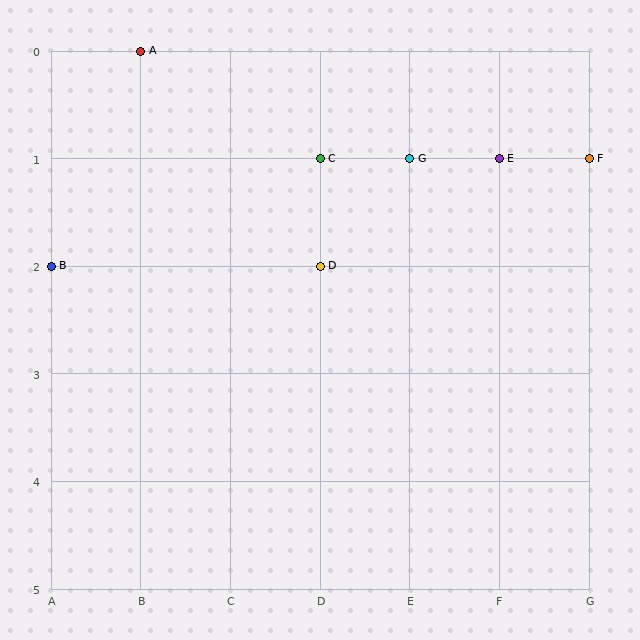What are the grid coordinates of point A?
Point A is at grid coordinates (B, 0).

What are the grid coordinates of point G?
Point G is at grid coordinates (E, 1).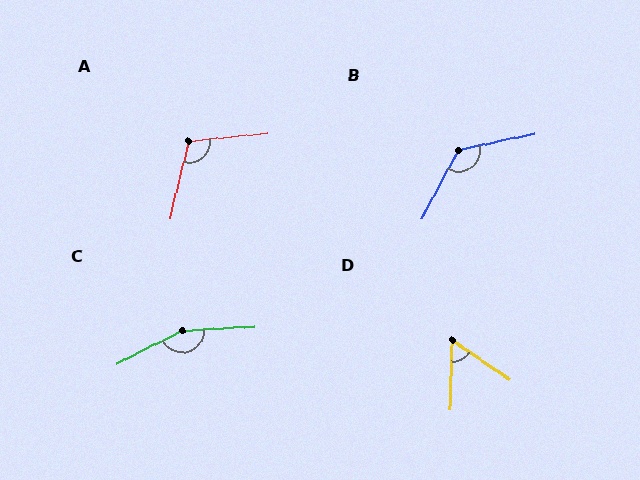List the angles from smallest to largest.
D (56°), A (110°), B (130°), C (156°).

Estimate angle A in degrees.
Approximately 110 degrees.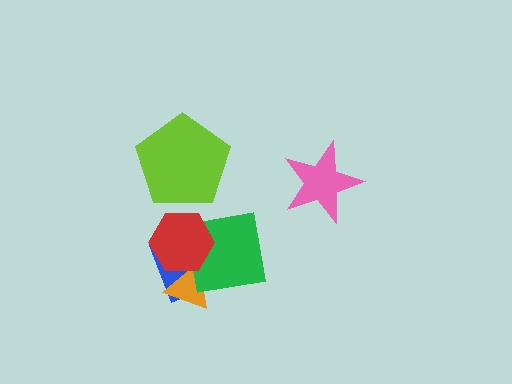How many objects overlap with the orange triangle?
3 objects overlap with the orange triangle.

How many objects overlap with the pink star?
0 objects overlap with the pink star.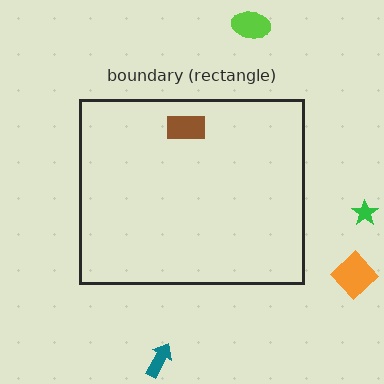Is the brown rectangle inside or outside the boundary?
Inside.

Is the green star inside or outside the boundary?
Outside.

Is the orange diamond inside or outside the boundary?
Outside.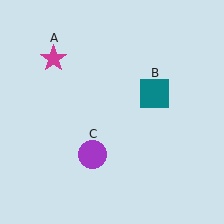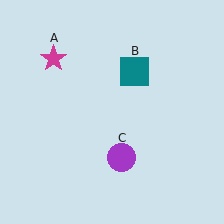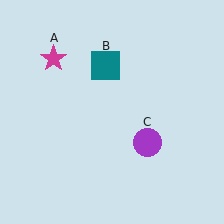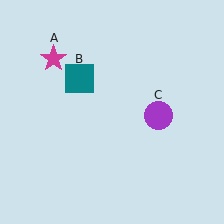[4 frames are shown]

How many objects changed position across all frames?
2 objects changed position: teal square (object B), purple circle (object C).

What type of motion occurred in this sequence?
The teal square (object B), purple circle (object C) rotated counterclockwise around the center of the scene.